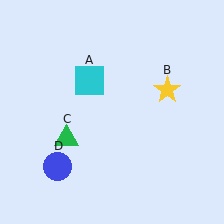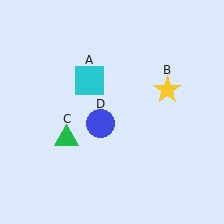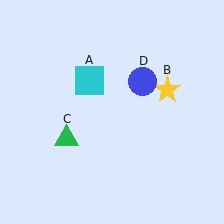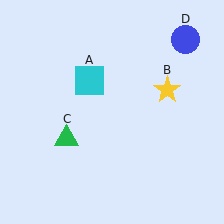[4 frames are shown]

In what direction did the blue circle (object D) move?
The blue circle (object D) moved up and to the right.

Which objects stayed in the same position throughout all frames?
Cyan square (object A) and yellow star (object B) and green triangle (object C) remained stationary.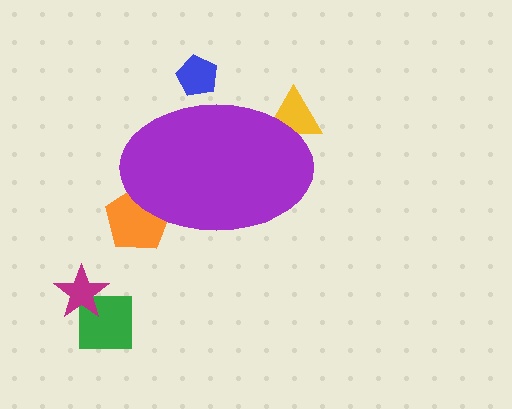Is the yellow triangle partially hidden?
Yes, the yellow triangle is partially hidden behind the purple ellipse.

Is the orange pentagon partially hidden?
Yes, the orange pentagon is partially hidden behind the purple ellipse.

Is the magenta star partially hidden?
No, the magenta star is fully visible.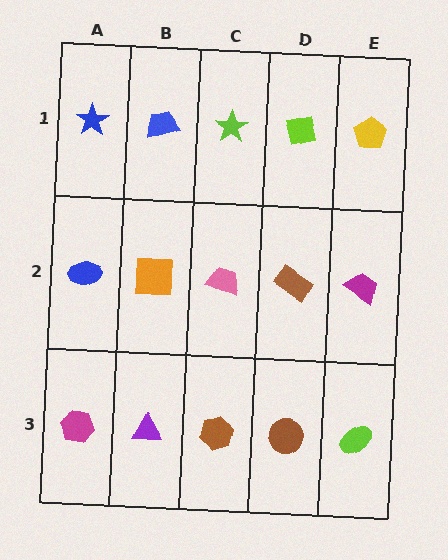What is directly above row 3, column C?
A pink trapezoid.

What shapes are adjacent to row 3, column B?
An orange square (row 2, column B), a magenta hexagon (row 3, column A), a brown hexagon (row 3, column C).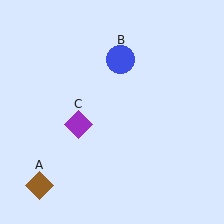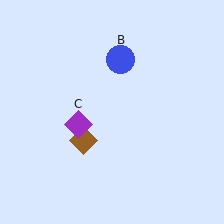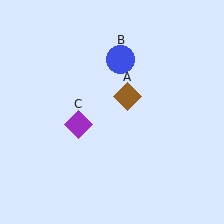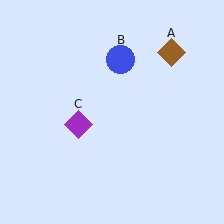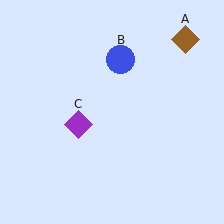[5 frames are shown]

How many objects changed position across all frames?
1 object changed position: brown diamond (object A).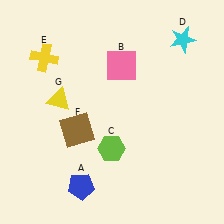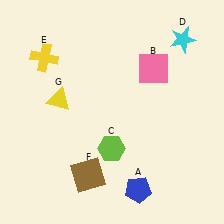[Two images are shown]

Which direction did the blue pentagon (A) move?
The blue pentagon (A) moved right.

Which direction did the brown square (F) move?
The brown square (F) moved down.